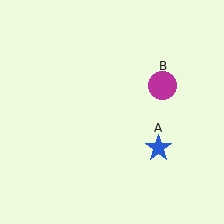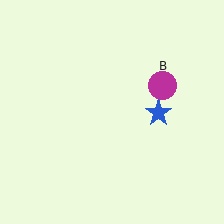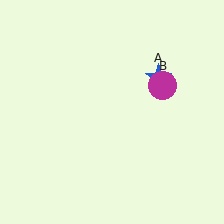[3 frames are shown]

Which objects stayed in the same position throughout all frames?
Magenta circle (object B) remained stationary.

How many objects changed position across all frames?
1 object changed position: blue star (object A).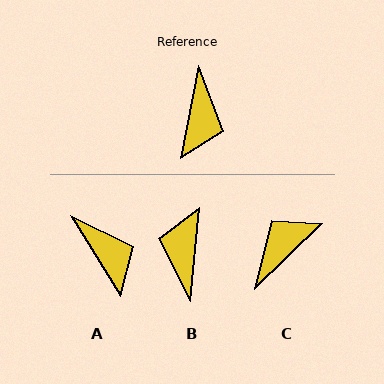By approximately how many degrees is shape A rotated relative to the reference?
Approximately 43 degrees counter-clockwise.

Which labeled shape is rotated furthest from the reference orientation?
B, about 175 degrees away.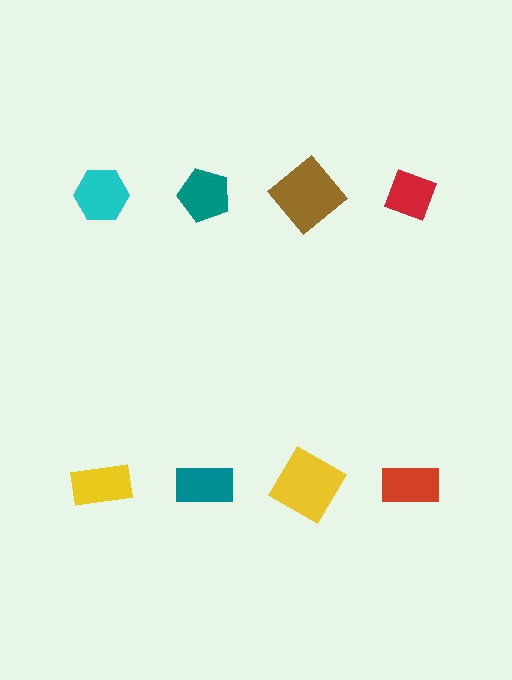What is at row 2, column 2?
A teal rectangle.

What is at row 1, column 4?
A red diamond.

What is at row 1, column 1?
A cyan hexagon.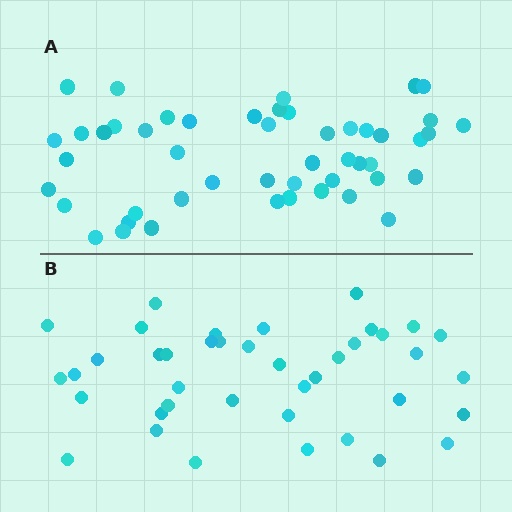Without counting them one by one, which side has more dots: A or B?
Region A (the top region) has more dots.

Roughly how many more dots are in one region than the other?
Region A has roughly 8 or so more dots than region B.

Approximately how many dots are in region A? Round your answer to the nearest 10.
About 50 dots. (The exact count is 49, which rounds to 50.)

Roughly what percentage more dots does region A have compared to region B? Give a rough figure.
About 20% more.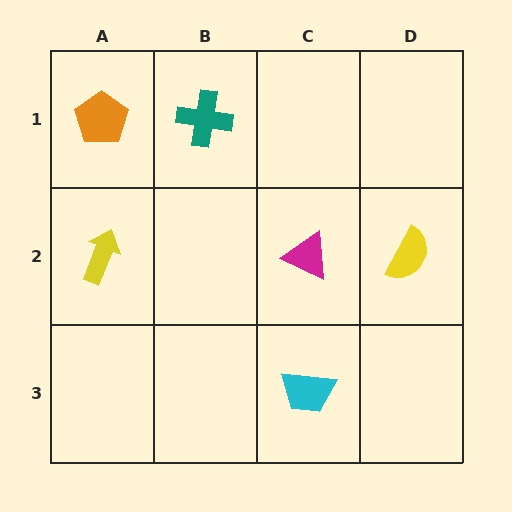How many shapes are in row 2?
3 shapes.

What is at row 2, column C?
A magenta triangle.